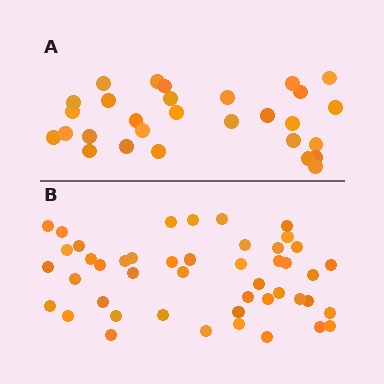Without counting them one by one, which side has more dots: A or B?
Region B (the bottom region) has more dots.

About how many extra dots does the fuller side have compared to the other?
Region B has approximately 15 more dots than region A.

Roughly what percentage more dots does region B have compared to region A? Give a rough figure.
About 60% more.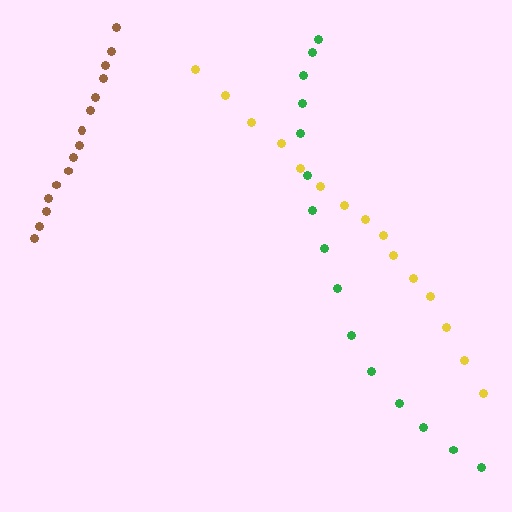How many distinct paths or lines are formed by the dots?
There are 3 distinct paths.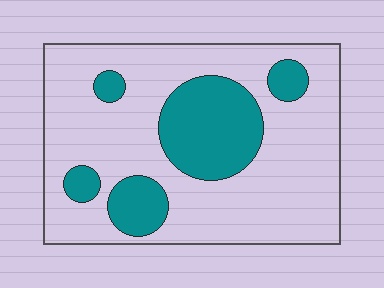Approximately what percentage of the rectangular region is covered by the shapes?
Approximately 25%.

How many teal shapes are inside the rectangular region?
5.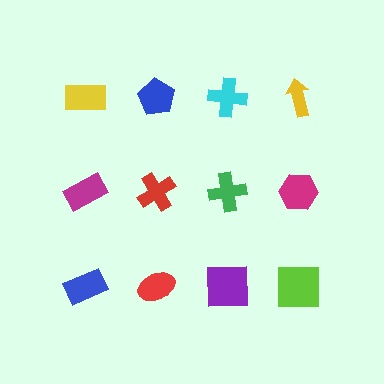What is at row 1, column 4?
A yellow arrow.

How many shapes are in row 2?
4 shapes.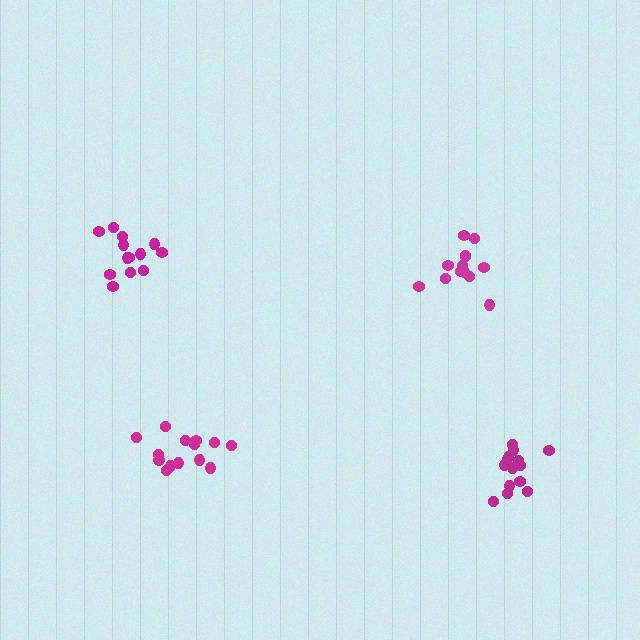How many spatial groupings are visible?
There are 4 spatial groupings.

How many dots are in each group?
Group 1: 13 dots, Group 2: 13 dots, Group 3: 15 dots, Group 4: 14 dots (55 total).